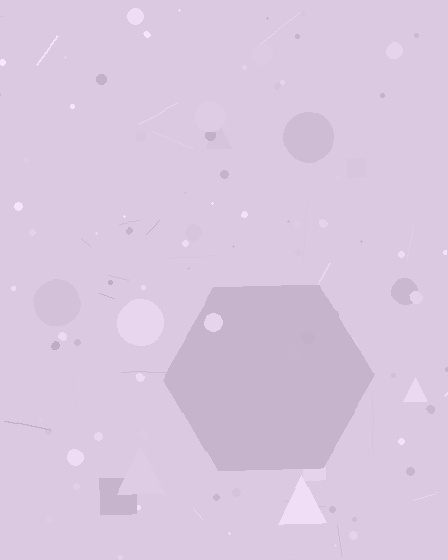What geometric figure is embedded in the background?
A hexagon is embedded in the background.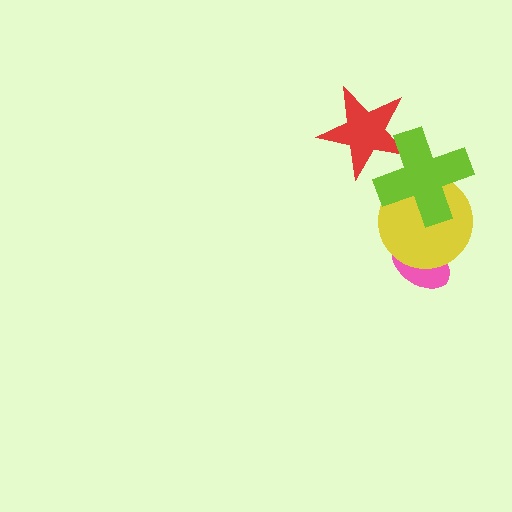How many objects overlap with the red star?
1 object overlaps with the red star.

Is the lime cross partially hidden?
No, no other shape covers it.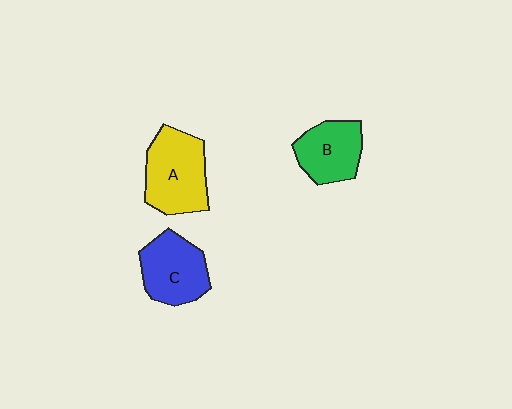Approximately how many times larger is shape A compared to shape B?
Approximately 1.3 times.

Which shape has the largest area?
Shape A (yellow).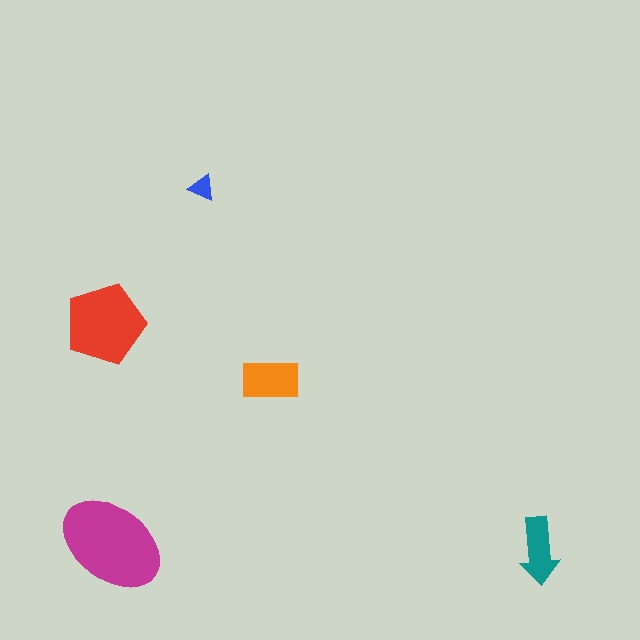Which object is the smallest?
The blue triangle.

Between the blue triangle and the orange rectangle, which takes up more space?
The orange rectangle.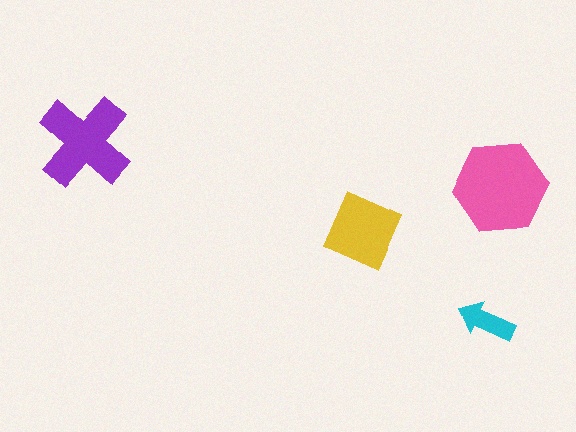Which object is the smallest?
The cyan arrow.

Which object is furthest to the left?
The purple cross is leftmost.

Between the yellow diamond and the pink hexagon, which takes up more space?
The pink hexagon.